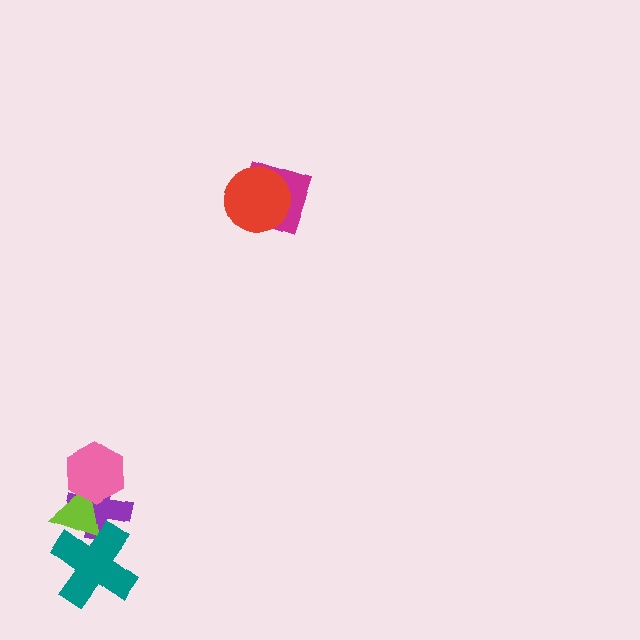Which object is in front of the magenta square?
The red circle is in front of the magenta square.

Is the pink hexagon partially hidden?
No, no other shape covers it.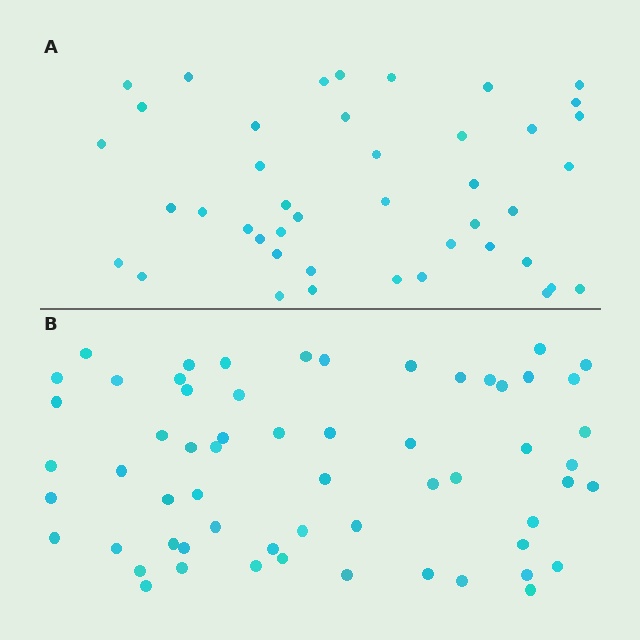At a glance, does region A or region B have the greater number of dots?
Region B (the bottom region) has more dots.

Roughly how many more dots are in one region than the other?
Region B has approximately 15 more dots than region A.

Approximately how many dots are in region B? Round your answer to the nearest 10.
About 60 dots.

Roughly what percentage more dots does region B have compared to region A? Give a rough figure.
About 40% more.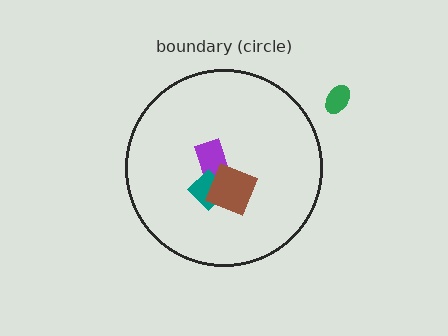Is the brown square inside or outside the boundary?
Inside.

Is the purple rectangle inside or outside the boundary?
Inside.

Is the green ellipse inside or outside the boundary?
Outside.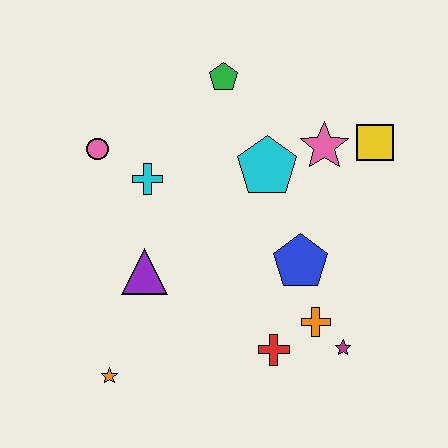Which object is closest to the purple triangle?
The cyan cross is closest to the purple triangle.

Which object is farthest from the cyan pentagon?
The orange star is farthest from the cyan pentagon.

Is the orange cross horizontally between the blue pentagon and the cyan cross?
No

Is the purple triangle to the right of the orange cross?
No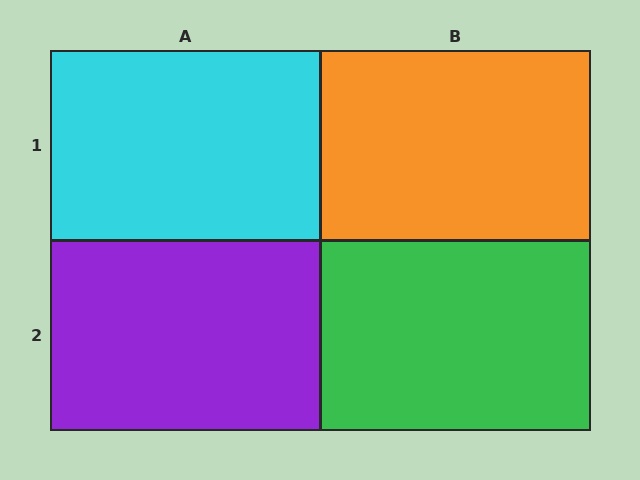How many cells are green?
1 cell is green.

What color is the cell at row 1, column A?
Cyan.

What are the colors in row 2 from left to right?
Purple, green.